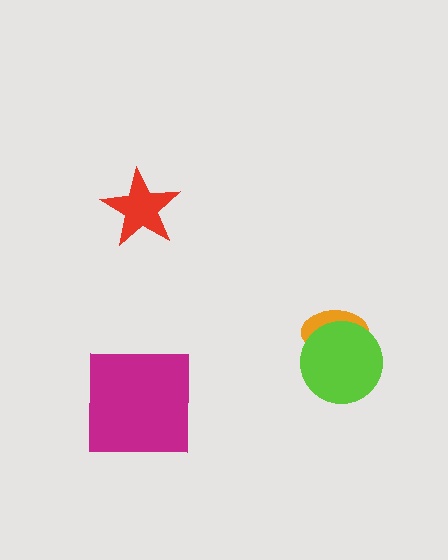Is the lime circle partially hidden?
No, no other shape covers it.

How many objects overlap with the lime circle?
1 object overlaps with the lime circle.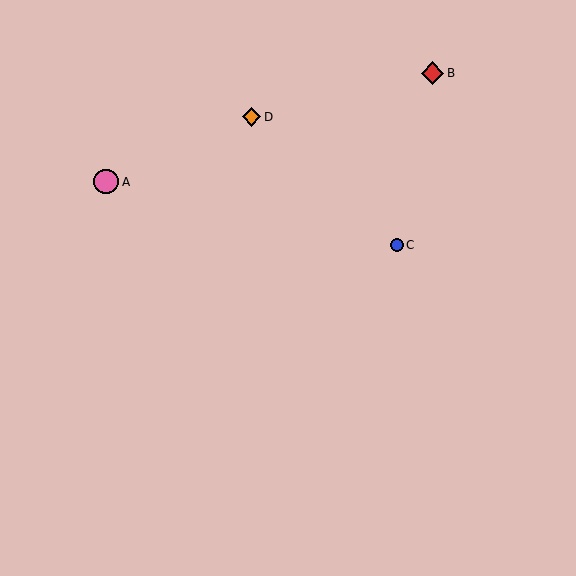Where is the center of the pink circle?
The center of the pink circle is at (106, 182).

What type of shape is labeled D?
Shape D is an orange diamond.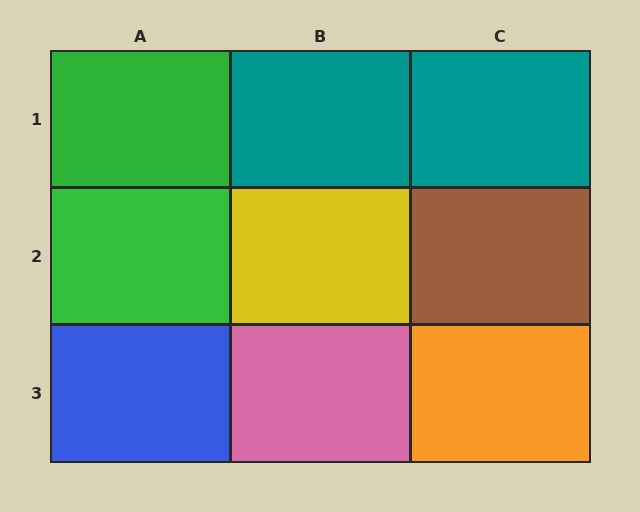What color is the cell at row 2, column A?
Green.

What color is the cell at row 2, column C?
Brown.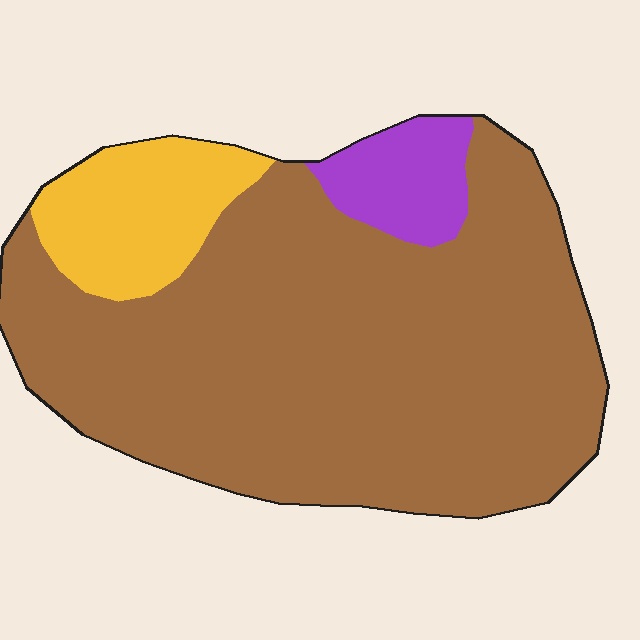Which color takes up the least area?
Purple, at roughly 10%.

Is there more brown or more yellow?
Brown.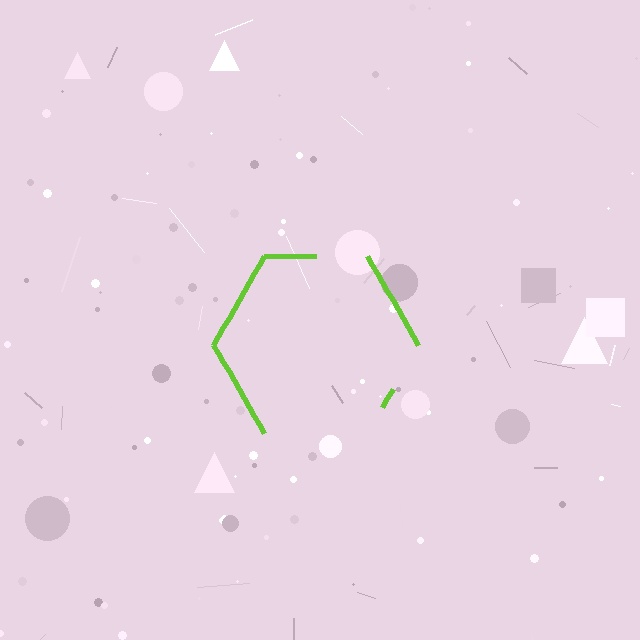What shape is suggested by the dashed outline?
The dashed outline suggests a hexagon.